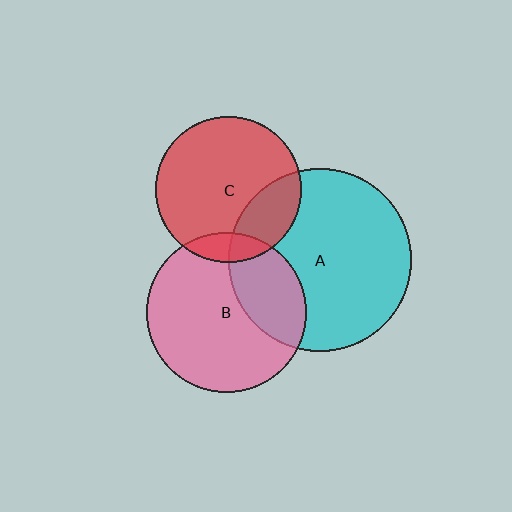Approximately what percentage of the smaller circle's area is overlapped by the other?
Approximately 25%.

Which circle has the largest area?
Circle A (cyan).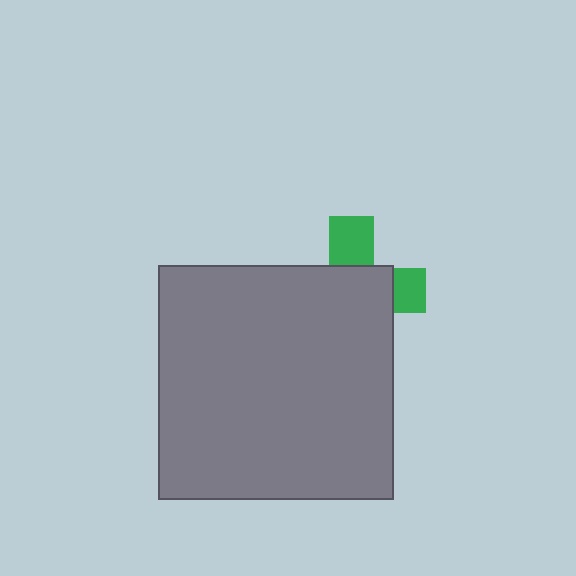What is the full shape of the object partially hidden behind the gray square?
The partially hidden object is a green cross.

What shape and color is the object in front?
The object in front is a gray square.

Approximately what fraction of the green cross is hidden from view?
Roughly 67% of the green cross is hidden behind the gray square.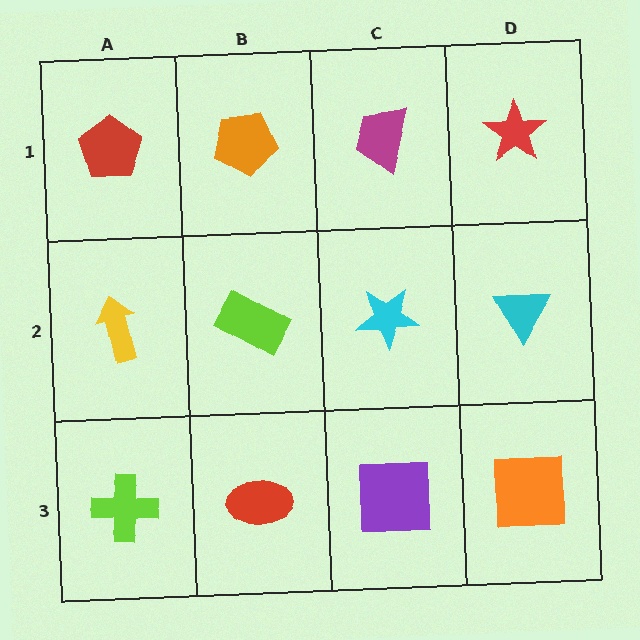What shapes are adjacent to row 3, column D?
A cyan triangle (row 2, column D), a purple square (row 3, column C).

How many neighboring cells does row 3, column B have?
3.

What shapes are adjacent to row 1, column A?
A yellow arrow (row 2, column A), an orange pentagon (row 1, column B).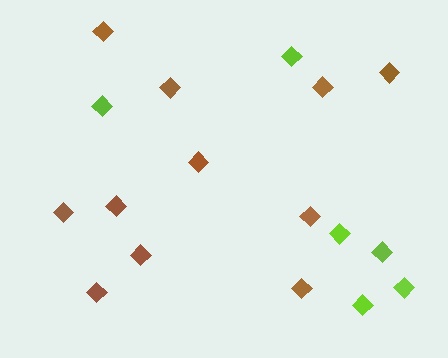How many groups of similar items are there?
There are 2 groups: one group of brown diamonds (11) and one group of lime diamonds (6).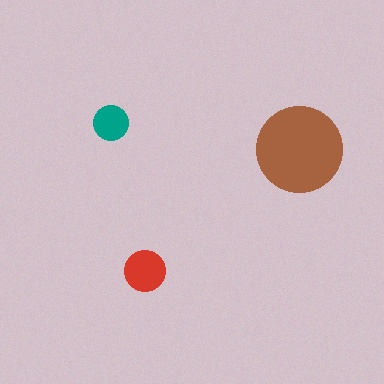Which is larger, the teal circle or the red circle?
The red one.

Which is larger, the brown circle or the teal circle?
The brown one.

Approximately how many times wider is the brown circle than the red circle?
About 2 times wider.